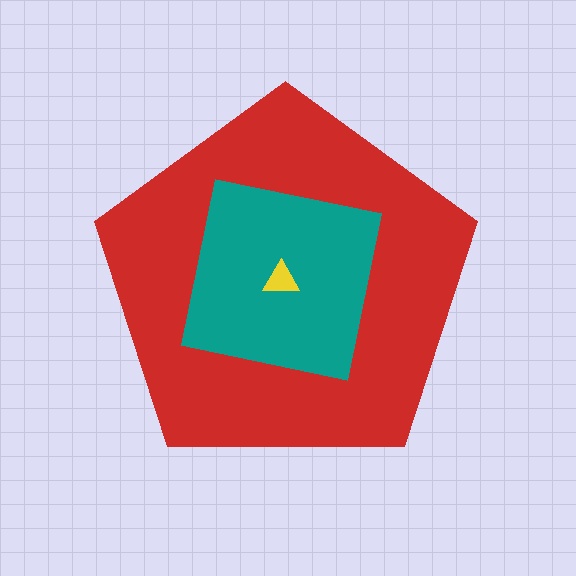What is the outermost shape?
The red pentagon.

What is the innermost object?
The yellow triangle.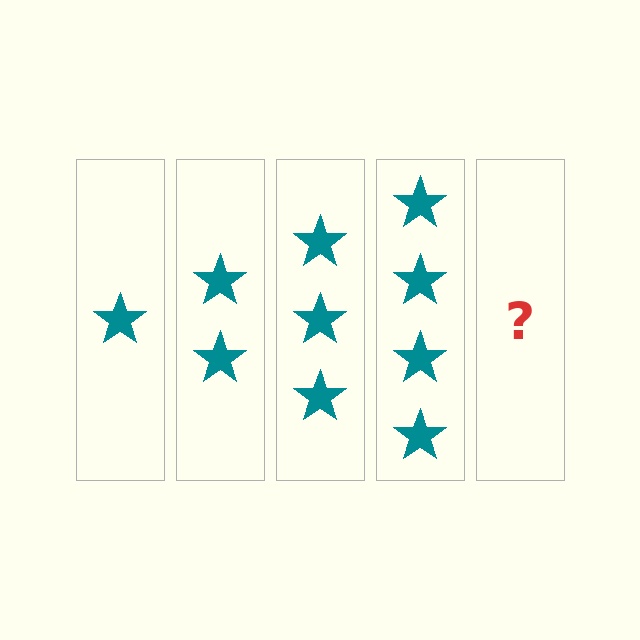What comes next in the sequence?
The next element should be 5 stars.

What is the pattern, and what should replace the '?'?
The pattern is that each step adds one more star. The '?' should be 5 stars.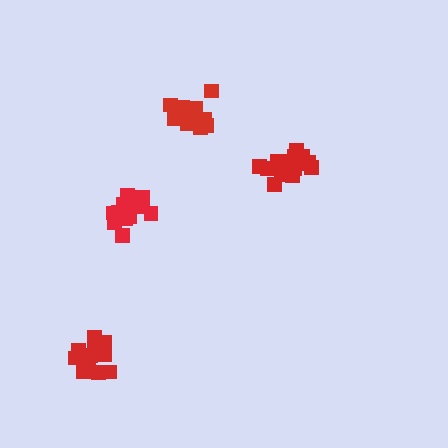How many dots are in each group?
Group 1: 18 dots, Group 2: 12 dots, Group 3: 14 dots, Group 4: 15 dots (59 total).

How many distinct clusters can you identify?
There are 4 distinct clusters.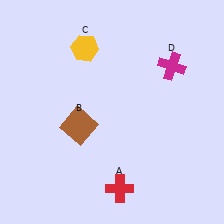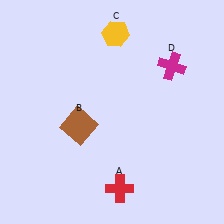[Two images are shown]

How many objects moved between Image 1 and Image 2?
1 object moved between the two images.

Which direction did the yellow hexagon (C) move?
The yellow hexagon (C) moved right.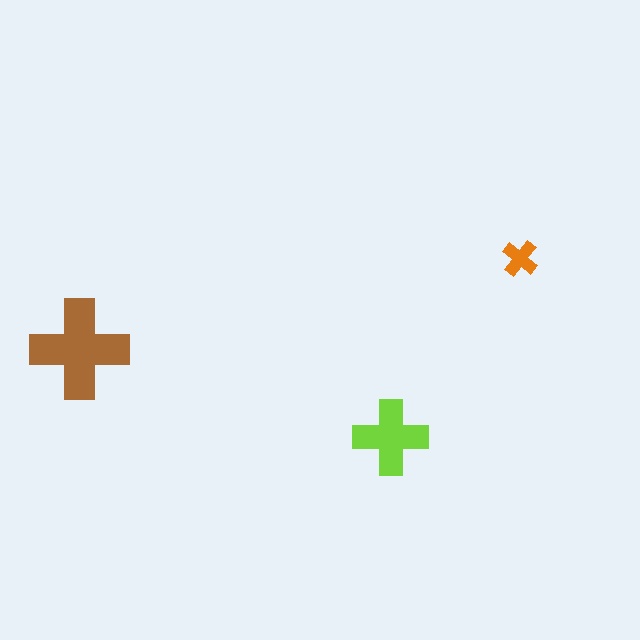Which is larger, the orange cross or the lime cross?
The lime one.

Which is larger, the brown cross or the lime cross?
The brown one.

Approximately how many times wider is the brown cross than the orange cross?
About 3 times wider.